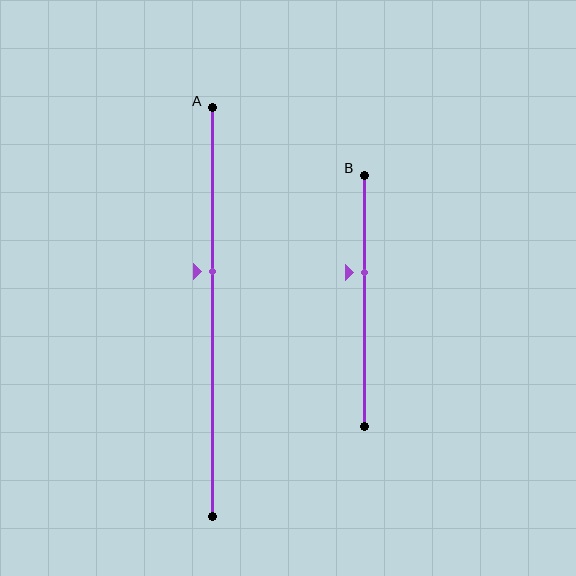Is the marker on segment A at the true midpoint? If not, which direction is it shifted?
No, the marker on segment A is shifted upward by about 10% of the segment length.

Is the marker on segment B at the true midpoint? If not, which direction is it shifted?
No, the marker on segment B is shifted upward by about 11% of the segment length.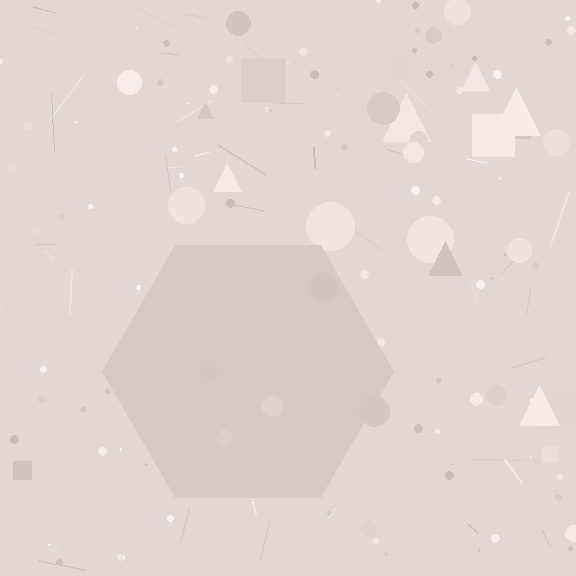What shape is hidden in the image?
A hexagon is hidden in the image.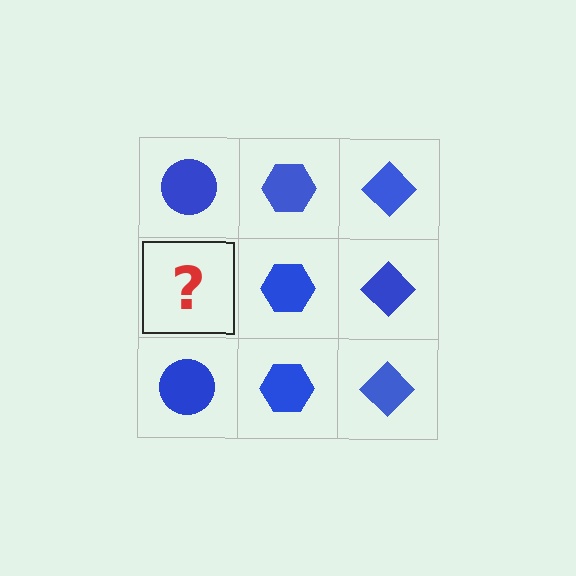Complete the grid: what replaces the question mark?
The question mark should be replaced with a blue circle.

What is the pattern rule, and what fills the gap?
The rule is that each column has a consistent shape. The gap should be filled with a blue circle.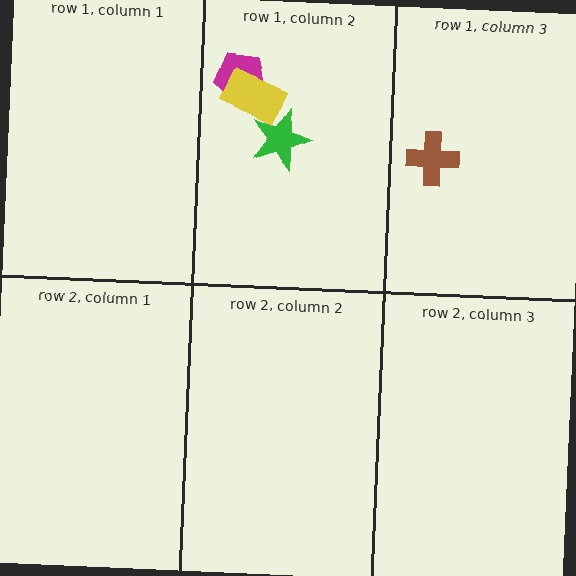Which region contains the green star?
The row 1, column 2 region.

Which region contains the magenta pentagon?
The row 1, column 2 region.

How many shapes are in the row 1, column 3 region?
1.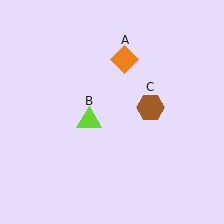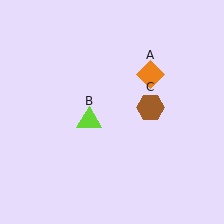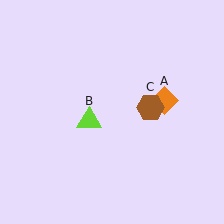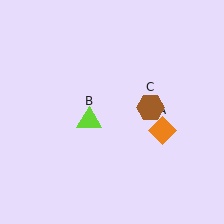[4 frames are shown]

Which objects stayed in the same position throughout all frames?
Lime triangle (object B) and brown hexagon (object C) remained stationary.